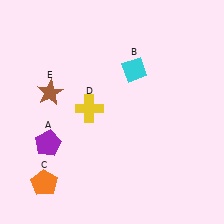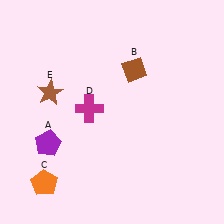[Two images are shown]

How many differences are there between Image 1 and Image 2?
There are 2 differences between the two images.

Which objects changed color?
B changed from cyan to brown. D changed from yellow to magenta.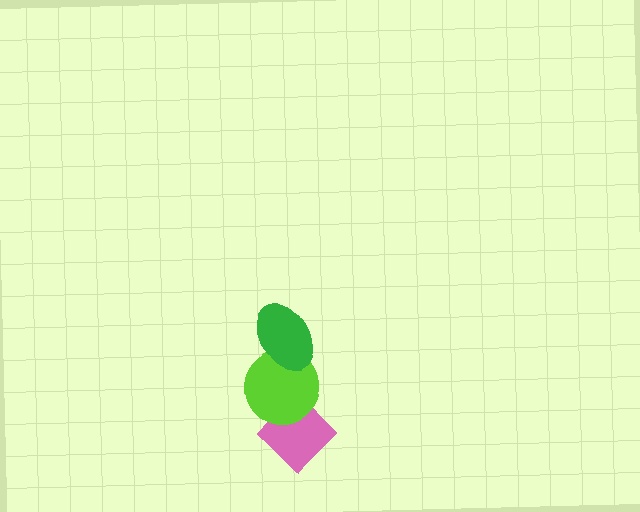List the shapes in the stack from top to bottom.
From top to bottom: the green ellipse, the lime circle, the pink diamond.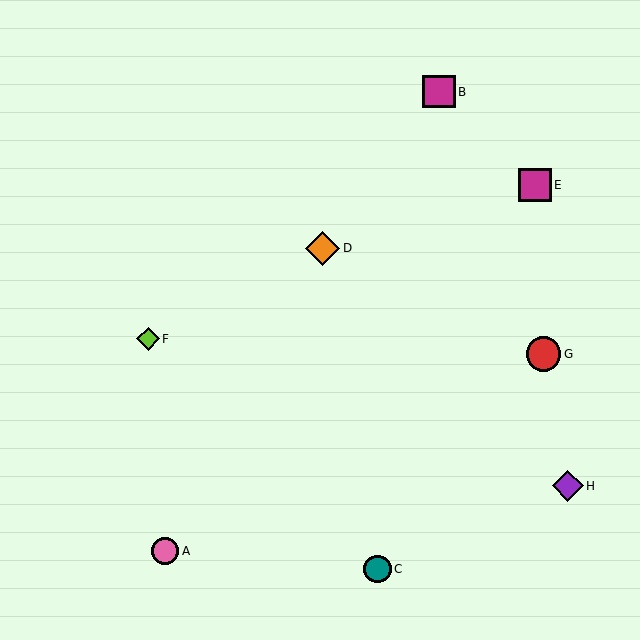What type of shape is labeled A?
Shape A is a pink circle.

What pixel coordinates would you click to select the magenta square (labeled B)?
Click at (439, 92) to select the magenta square B.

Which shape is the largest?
The red circle (labeled G) is the largest.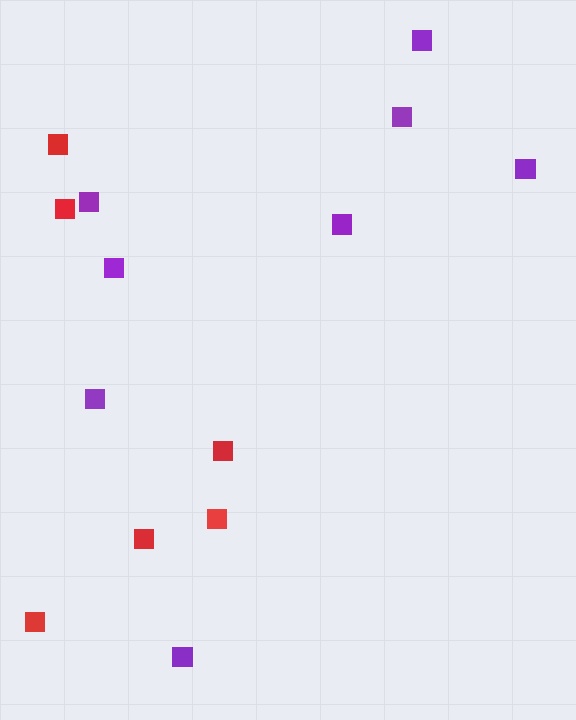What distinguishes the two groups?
There are 2 groups: one group of red squares (6) and one group of purple squares (8).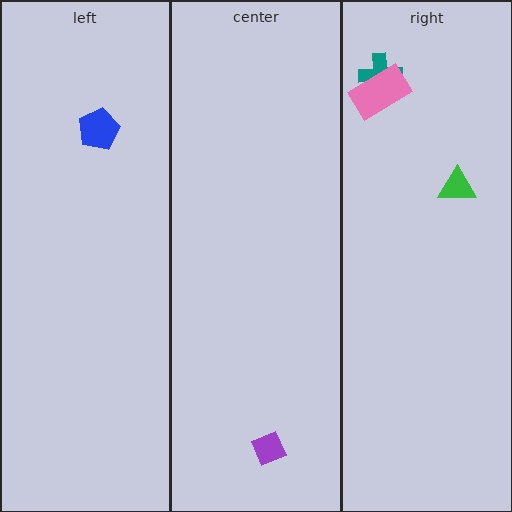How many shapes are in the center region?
1.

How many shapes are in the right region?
3.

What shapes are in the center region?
The purple diamond.